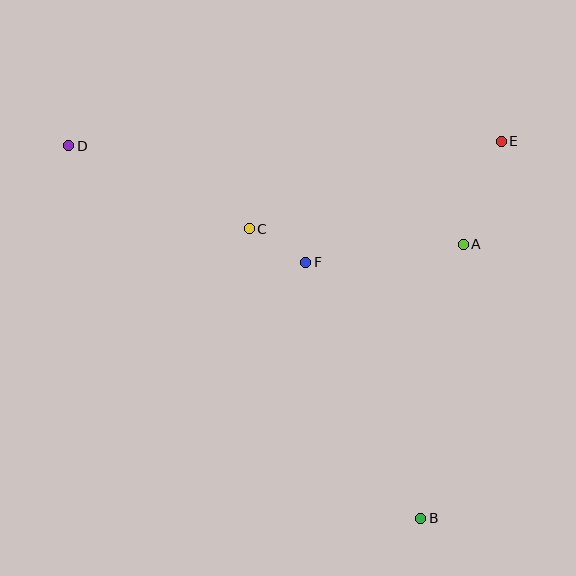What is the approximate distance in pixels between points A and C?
The distance between A and C is approximately 215 pixels.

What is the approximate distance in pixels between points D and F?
The distance between D and F is approximately 264 pixels.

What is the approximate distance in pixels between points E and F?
The distance between E and F is approximately 230 pixels.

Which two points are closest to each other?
Points C and F are closest to each other.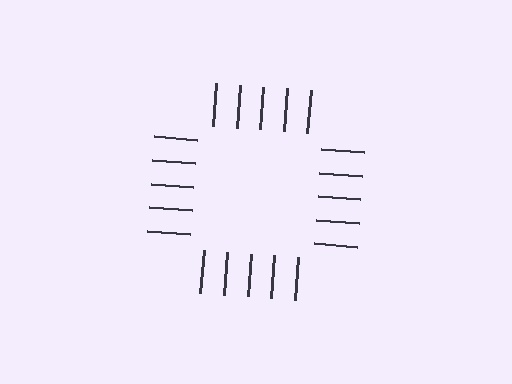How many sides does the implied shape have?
4 sides — the line-ends trace a square.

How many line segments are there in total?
20 — 5 along each of the 4 edges.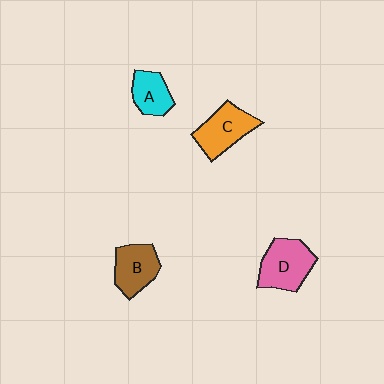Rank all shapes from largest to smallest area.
From largest to smallest: D (pink), C (orange), B (brown), A (cyan).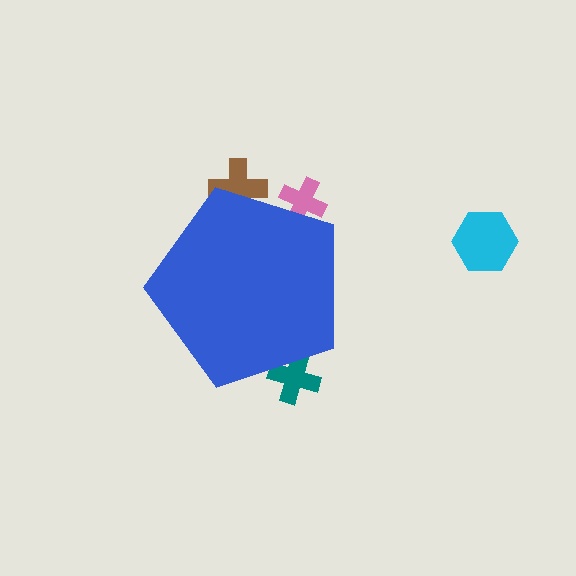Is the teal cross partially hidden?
Yes, the teal cross is partially hidden behind the blue pentagon.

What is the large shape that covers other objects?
A blue pentagon.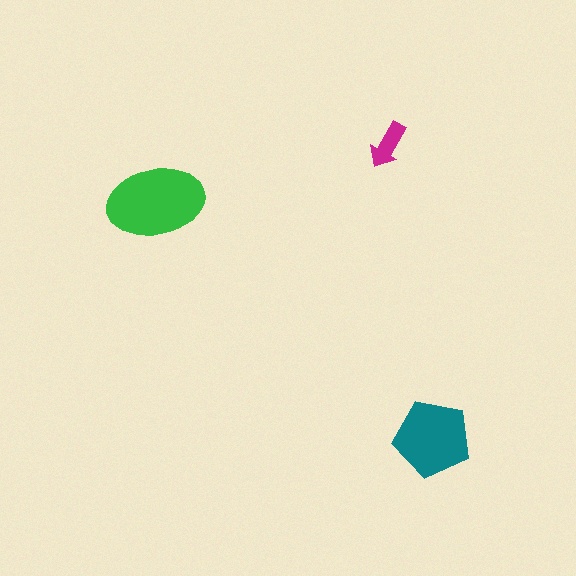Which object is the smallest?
The magenta arrow.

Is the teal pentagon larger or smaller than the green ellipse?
Smaller.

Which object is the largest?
The green ellipse.